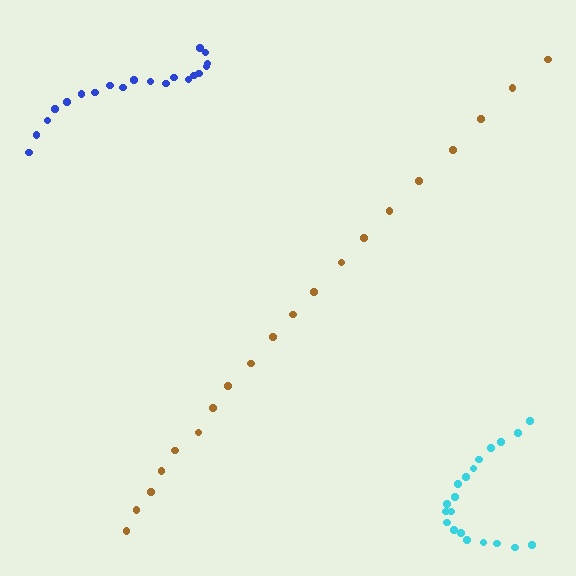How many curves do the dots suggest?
There are 3 distinct paths.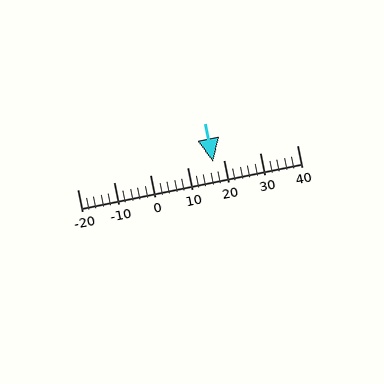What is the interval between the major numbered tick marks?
The major tick marks are spaced 10 units apart.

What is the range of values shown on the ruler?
The ruler shows values from -20 to 40.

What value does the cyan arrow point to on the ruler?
The cyan arrow points to approximately 17.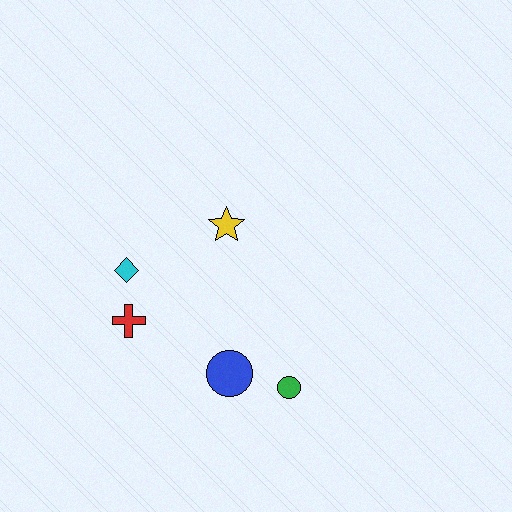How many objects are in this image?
There are 5 objects.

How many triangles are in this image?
There are no triangles.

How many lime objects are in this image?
There are no lime objects.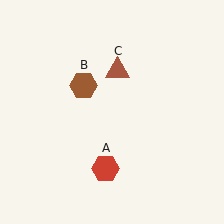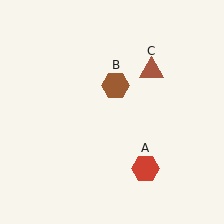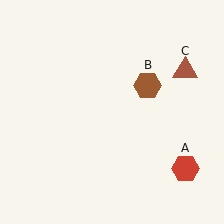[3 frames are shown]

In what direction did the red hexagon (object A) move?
The red hexagon (object A) moved right.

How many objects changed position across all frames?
3 objects changed position: red hexagon (object A), brown hexagon (object B), brown triangle (object C).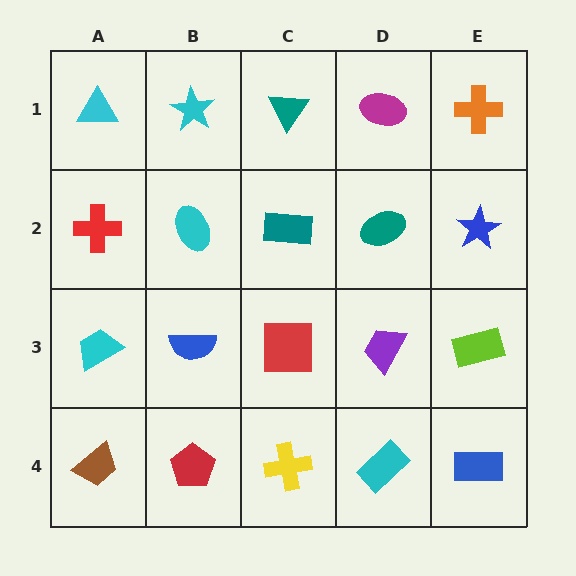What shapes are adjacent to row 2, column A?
A cyan triangle (row 1, column A), a cyan trapezoid (row 3, column A), a cyan ellipse (row 2, column B).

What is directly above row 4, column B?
A blue semicircle.